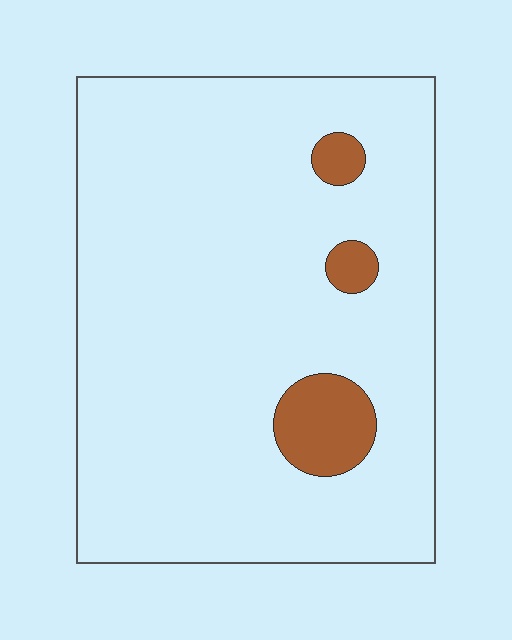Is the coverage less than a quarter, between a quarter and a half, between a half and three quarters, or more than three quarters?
Less than a quarter.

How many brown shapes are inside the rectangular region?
3.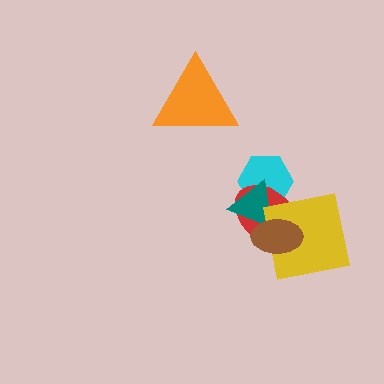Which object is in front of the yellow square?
The brown ellipse is in front of the yellow square.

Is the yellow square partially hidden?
Yes, it is partially covered by another shape.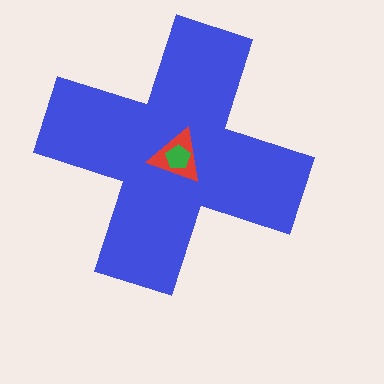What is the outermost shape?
The blue cross.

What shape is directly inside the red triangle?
The green pentagon.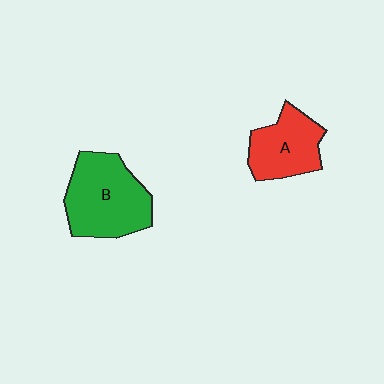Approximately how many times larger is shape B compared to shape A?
Approximately 1.4 times.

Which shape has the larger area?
Shape B (green).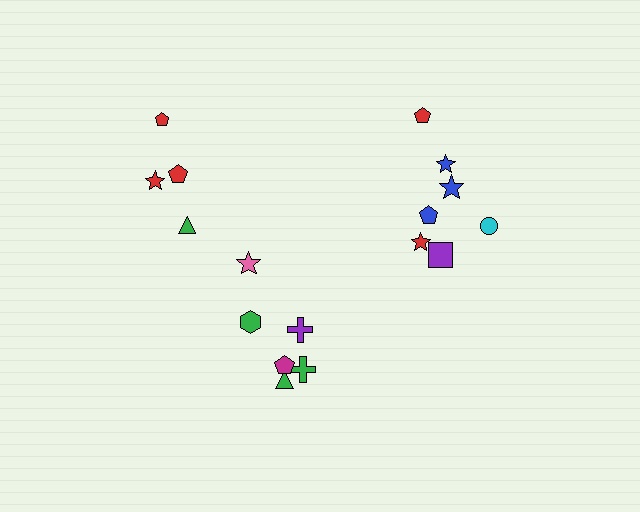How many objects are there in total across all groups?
There are 17 objects.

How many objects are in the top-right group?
There are 7 objects.